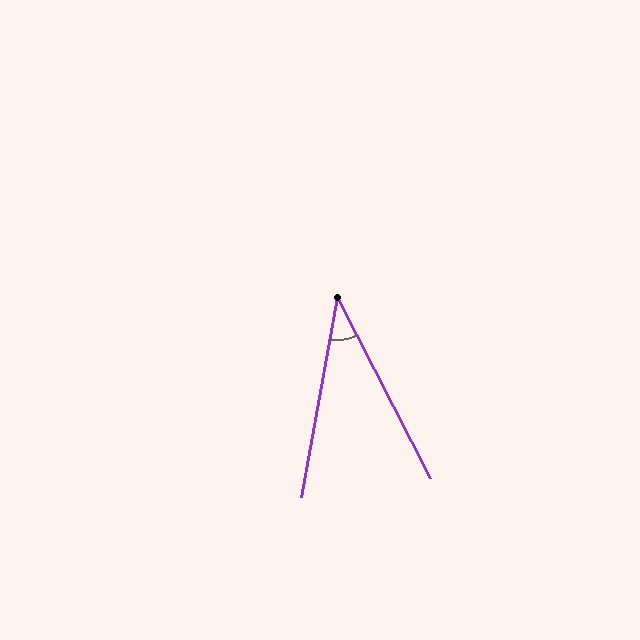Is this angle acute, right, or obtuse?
It is acute.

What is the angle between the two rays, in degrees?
Approximately 38 degrees.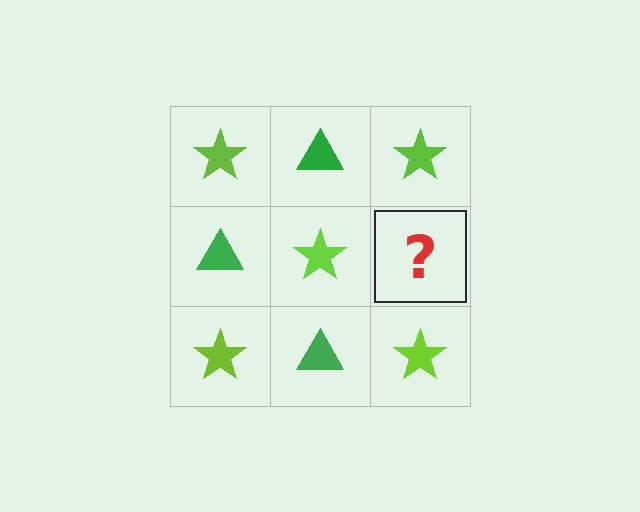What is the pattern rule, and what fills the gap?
The rule is that it alternates lime star and green triangle in a checkerboard pattern. The gap should be filled with a green triangle.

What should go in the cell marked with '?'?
The missing cell should contain a green triangle.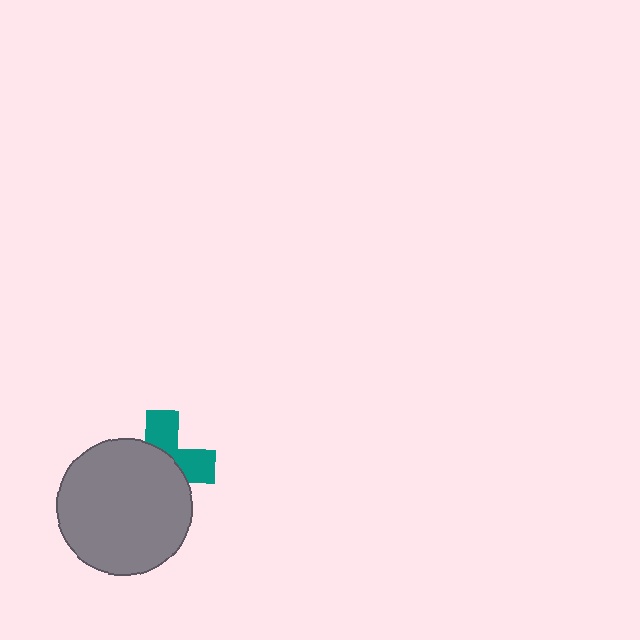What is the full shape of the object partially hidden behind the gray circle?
The partially hidden object is a teal cross.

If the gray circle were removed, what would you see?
You would see the complete teal cross.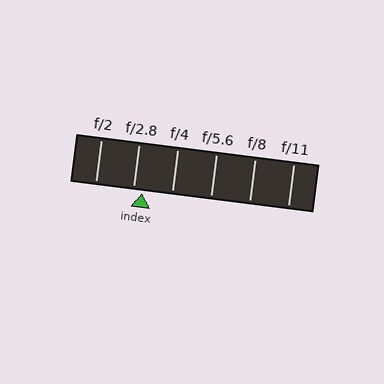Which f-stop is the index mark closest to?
The index mark is closest to f/2.8.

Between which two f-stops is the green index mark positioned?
The index mark is between f/2.8 and f/4.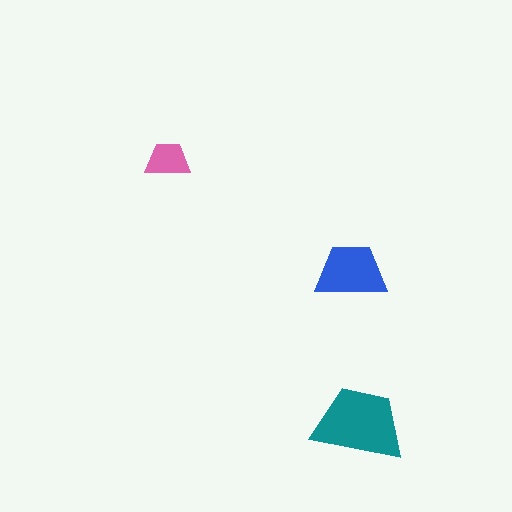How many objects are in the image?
There are 3 objects in the image.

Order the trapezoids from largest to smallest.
the teal one, the blue one, the pink one.